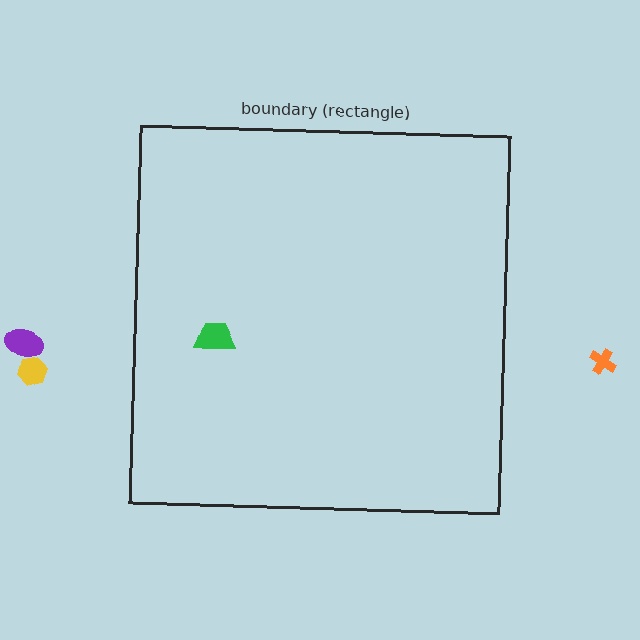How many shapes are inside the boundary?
1 inside, 3 outside.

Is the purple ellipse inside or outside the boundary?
Outside.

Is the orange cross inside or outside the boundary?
Outside.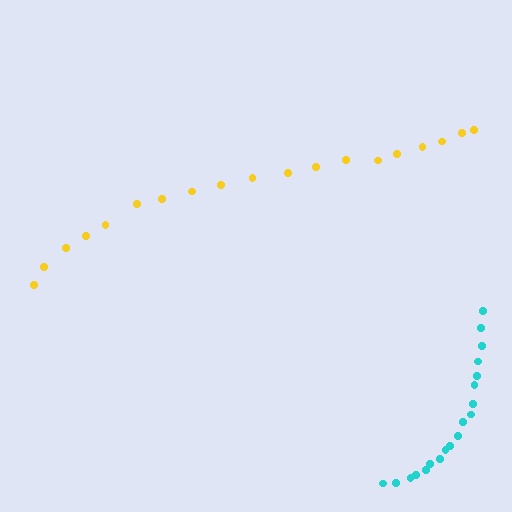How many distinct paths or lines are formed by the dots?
There are 2 distinct paths.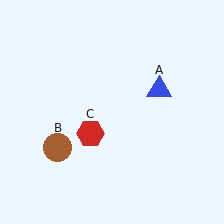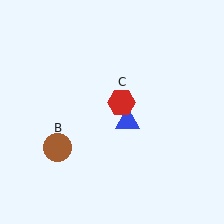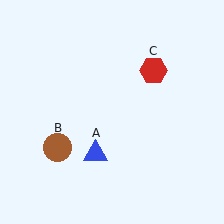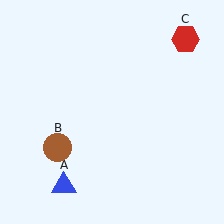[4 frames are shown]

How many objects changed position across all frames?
2 objects changed position: blue triangle (object A), red hexagon (object C).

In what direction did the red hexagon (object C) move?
The red hexagon (object C) moved up and to the right.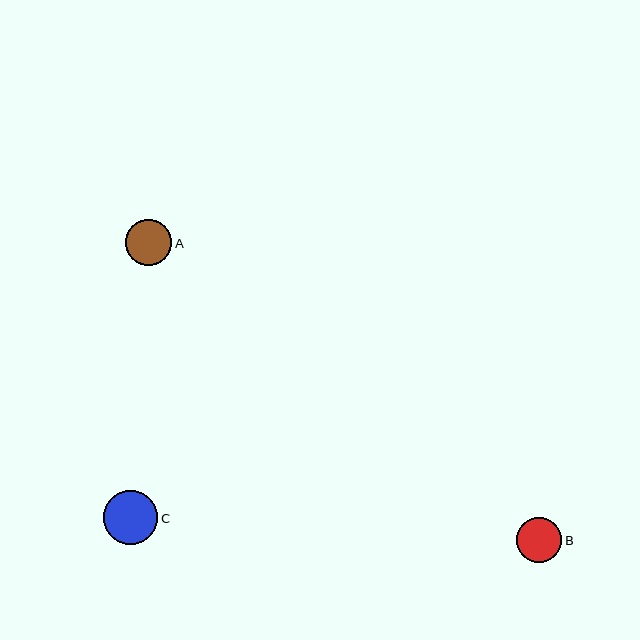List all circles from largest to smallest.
From largest to smallest: C, A, B.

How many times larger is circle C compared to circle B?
Circle C is approximately 1.2 times the size of circle B.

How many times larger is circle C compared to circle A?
Circle C is approximately 1.2 times the size of circle A.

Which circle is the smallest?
Circle B is the smallest with a size of approximately 45 pixels.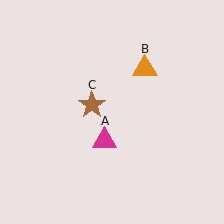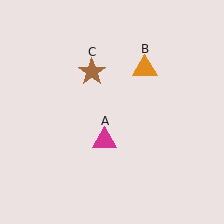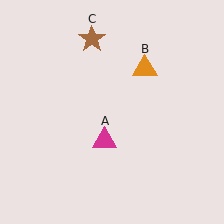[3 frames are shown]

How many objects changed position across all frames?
1 object changed position: brown star (object C).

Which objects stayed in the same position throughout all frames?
Magenta triangle (object A) and orange triangle (object B) remained stationary.